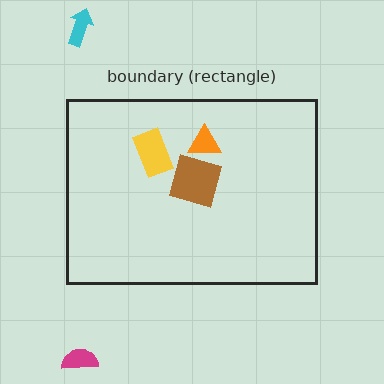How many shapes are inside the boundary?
3 inside, 2 outside.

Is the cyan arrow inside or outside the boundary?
Outside.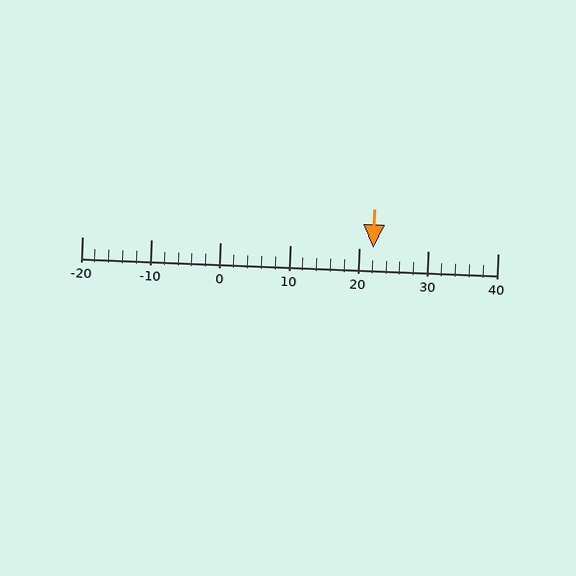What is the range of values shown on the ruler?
The ruler shows values from -20 to 40.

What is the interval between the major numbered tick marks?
The major tick marks are spaced 10 units apart.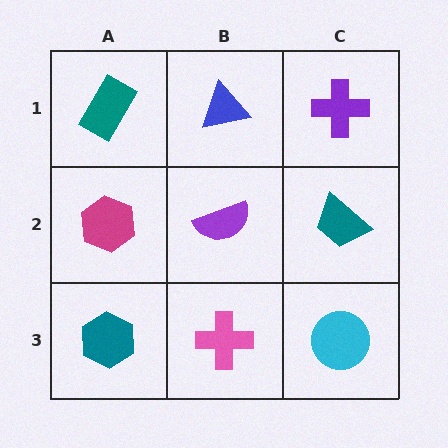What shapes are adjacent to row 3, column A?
A magenta hexagon (row 2, column A), a pink cross (row 3, column B).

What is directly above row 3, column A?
A magenta hexagon.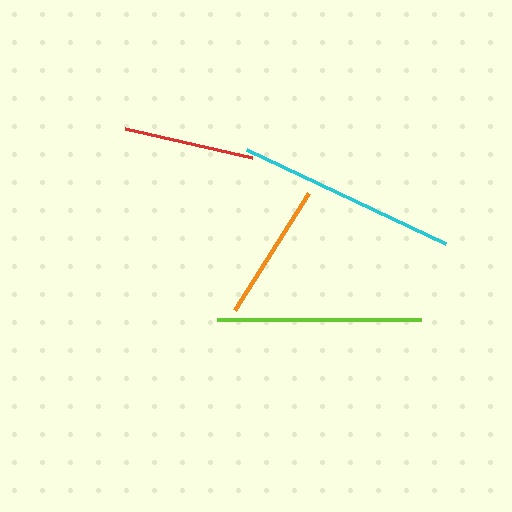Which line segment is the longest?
The cyan line is the longest at approximately 220 pixels.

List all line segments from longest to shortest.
From longest to shortest: cyan, lime, orange, red.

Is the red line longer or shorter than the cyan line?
The cyan line is longer than the red line.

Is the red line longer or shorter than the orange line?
The orange line is longer than the red line.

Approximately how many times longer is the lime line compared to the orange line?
The lime line is approximately 1.5 times the length of the orange line.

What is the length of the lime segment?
The lime segment is approximately 203 pixels long.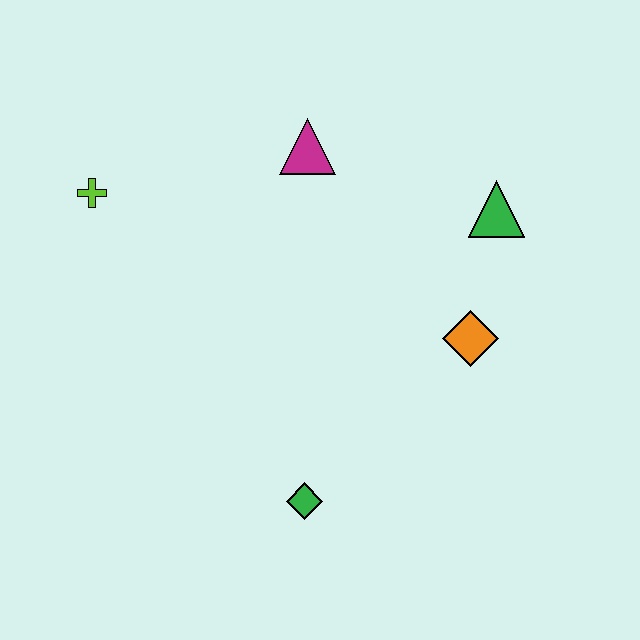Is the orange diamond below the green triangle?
Yes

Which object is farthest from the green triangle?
The lime cross is farthest from the green triangle.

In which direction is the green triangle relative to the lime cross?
The green triangle is to the right of the lime cross.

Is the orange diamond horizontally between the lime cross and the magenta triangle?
No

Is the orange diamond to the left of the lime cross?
No